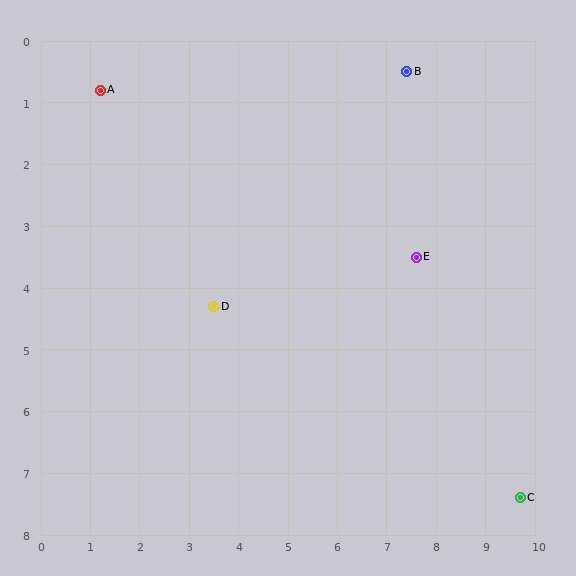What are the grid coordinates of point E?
Point E is at approximately (7.6, 3.5).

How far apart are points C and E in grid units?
Points C and E are about 4.4 grid units apart.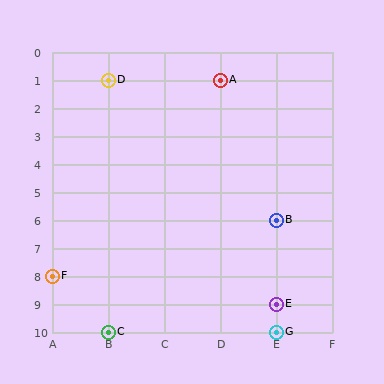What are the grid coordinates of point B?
Point B is at grid coordinates (E, 6).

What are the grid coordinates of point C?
Point C is at grid coordinates (B, 10).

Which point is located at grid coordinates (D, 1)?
Point A is at (D, 1).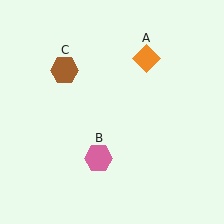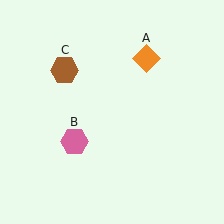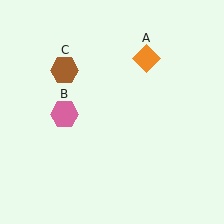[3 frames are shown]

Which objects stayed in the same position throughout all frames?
Orange diamond (object A) and brown hexagon (object C) remained stationary.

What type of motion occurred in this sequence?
The pink hexagon (object B) rotated clockwise around the center of the scene.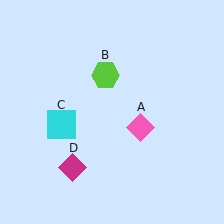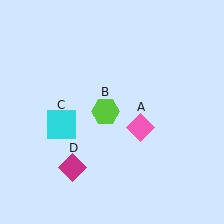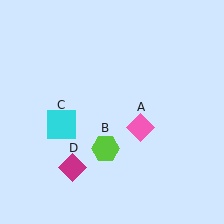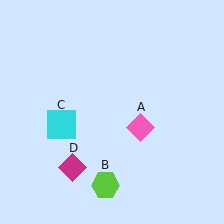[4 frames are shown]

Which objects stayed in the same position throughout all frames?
Pink diamond (object A) and cyan square (object C) and magenta diamond (object D) remained stationary.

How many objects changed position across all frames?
1 object changed position: lime hexagon (object B).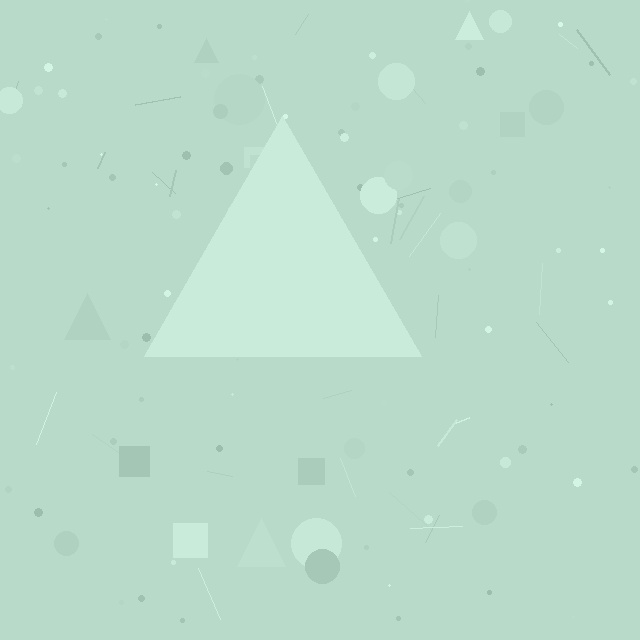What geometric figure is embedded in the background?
A triangle is embedded in the background.